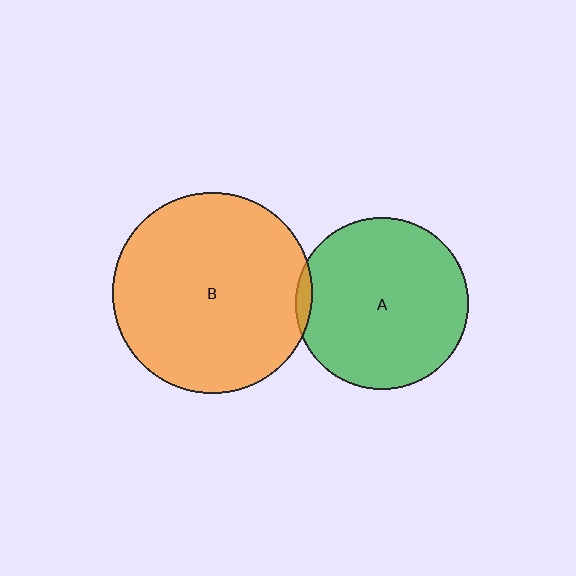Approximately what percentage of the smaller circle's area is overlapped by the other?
Approximately 5%.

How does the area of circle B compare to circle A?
Approximately 1.3 times.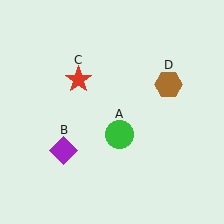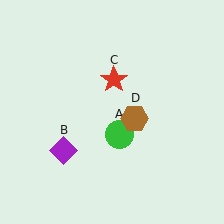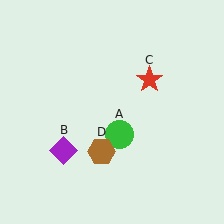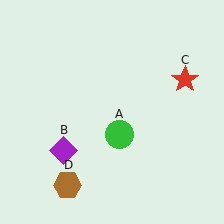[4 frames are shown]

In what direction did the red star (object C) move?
The red star (object C) moved right.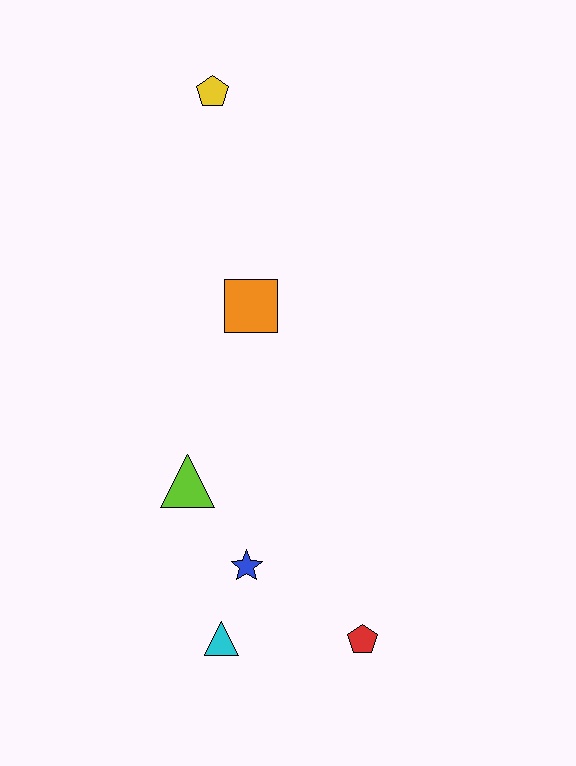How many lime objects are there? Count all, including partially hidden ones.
There is 1 lime object.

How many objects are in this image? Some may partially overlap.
There are 6 objects.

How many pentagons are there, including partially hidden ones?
There are 2 pentagons.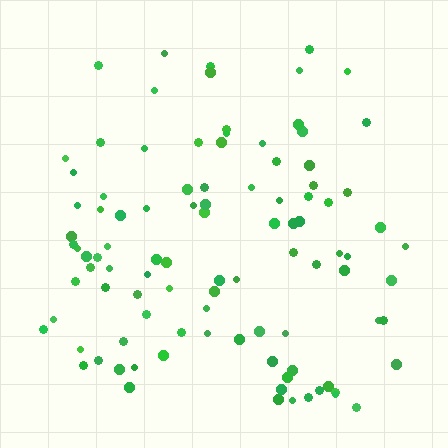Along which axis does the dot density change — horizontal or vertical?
Vertical.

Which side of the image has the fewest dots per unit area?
The top.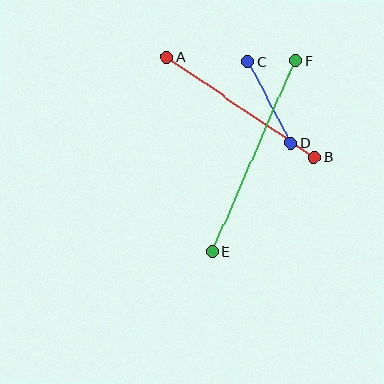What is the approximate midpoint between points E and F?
The midpoint is at approximately (254, 156) pixels.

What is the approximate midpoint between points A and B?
The midpoint is at approximately (241, 107) pixels.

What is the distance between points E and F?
The distance is approximately 208 pixels.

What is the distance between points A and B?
The distance is approximately 178 pixels.